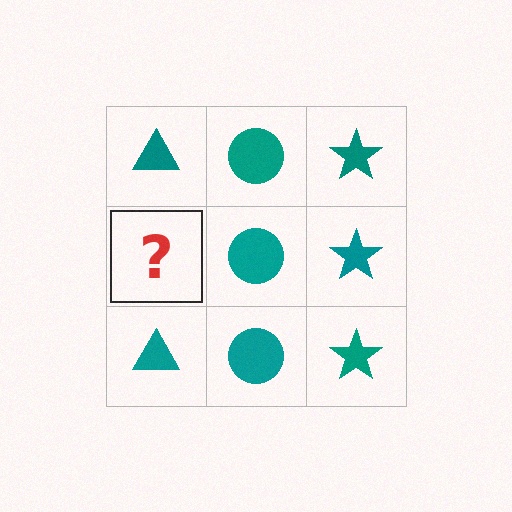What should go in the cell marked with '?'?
The missing cell should contain a teal triangle.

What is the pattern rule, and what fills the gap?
The rule is that each column has a consistent shape. The gap should be filled with a teal triangle.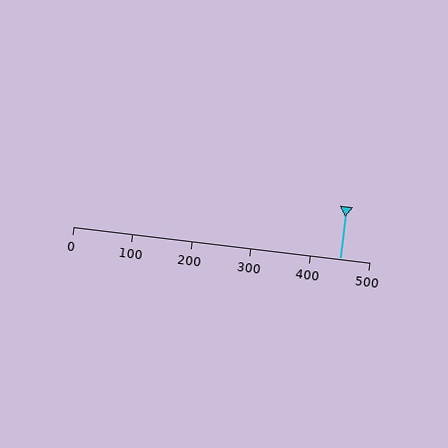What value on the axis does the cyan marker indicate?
The marker indicates approximately 450.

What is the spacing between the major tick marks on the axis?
The major ticks are spaced 100 apart.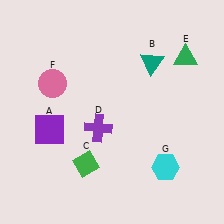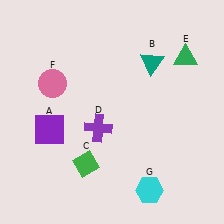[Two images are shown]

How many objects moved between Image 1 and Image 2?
1 object moved between the two images.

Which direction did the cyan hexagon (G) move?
The cyan hexagon (G) moved down.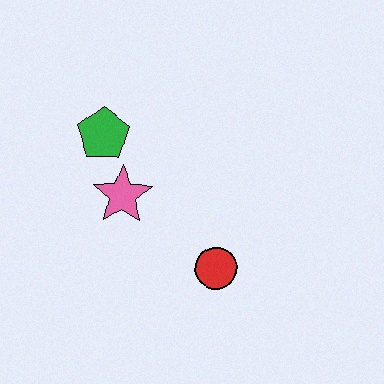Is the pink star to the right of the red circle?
No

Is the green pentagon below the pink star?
No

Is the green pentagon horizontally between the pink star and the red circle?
No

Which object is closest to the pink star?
The green pentagon is closest to the pink star.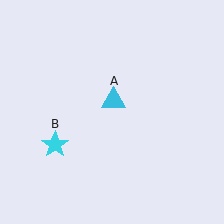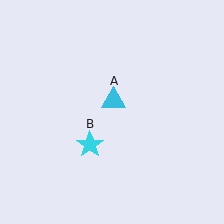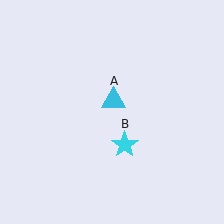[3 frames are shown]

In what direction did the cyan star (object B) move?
The cyan star (object B) moved right.